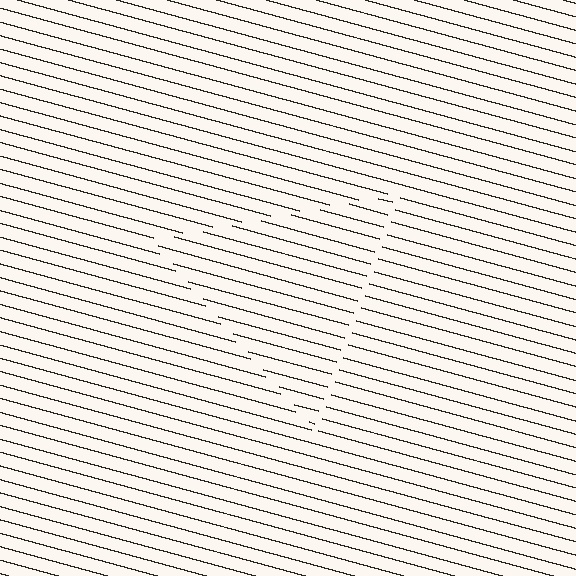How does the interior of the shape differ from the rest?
The interior of the shape contains the same grating, shifted by half a period — the contour is defined by the phase discontinuity where line-ends from the inner and outer gratings abut.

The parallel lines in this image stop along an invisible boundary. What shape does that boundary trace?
An illusory triangle. The interior of the shape contains the same grating, shifted by half a period — the contour is defined by the phase discontinuity where line-ends from the inner and outer gratings abut.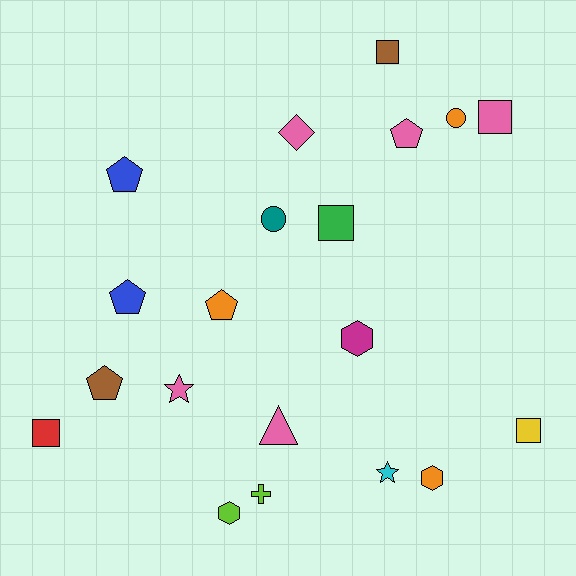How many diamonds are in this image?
There is 1 diamond.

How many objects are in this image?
There are 20 objects.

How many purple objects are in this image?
There are no purple objects.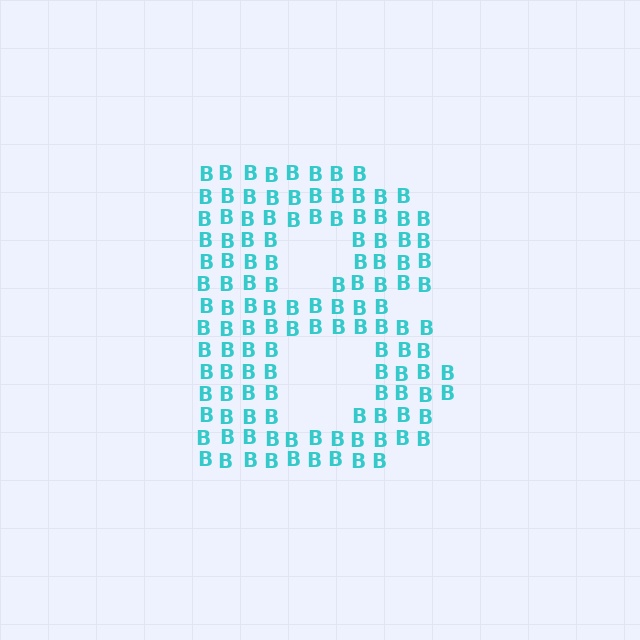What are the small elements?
The small elements are letter B's.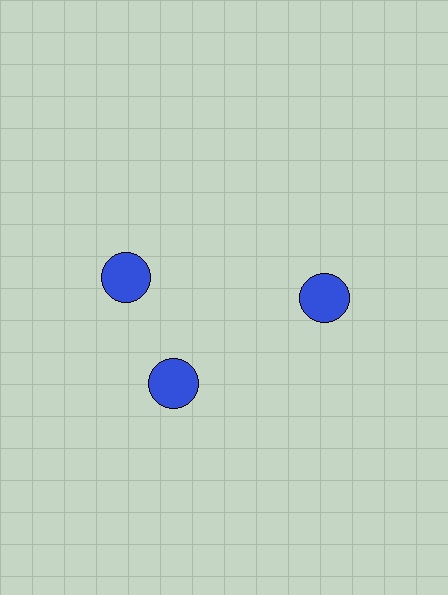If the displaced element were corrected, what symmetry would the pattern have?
It would have 3-fold rotational symmetry — the pattern would map onto itself every 120 degrees.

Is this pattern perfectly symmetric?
No. The 3 blue circles are arranged in a ring, but one element near the 11 o'clock position is rotated out of alignment along the ring, breaking the 3-fold rotational symmetry.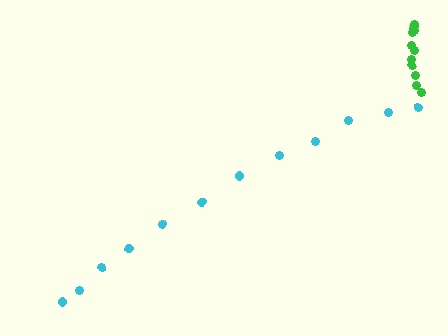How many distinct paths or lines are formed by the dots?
There are 2 distinct paths.